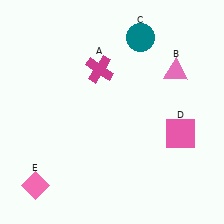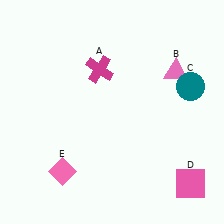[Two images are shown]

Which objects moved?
The objects that moved are: the teal circle (C), the pink square (D), the pink diamond (E).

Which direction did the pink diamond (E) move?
The pink diamond (E) moved right.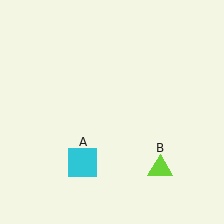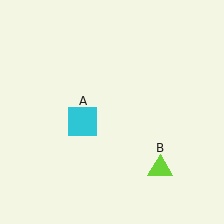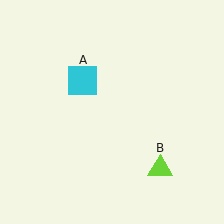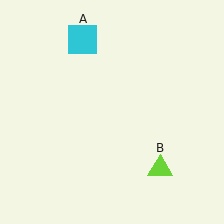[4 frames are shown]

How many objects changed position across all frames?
1 object changed position: cyan square (object A).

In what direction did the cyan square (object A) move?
The cyan square (object A) moved up.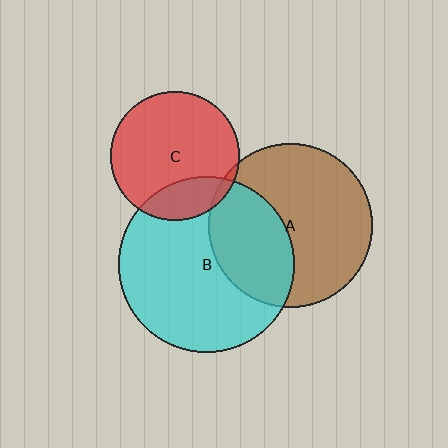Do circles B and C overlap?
Yes.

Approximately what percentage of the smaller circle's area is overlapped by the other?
Approximately 20%.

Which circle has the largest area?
Circle B (cyan).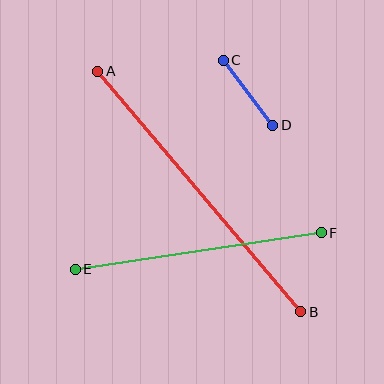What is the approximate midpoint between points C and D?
The midpoint is at approximately (248, 93) pixels.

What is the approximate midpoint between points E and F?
The midpoint is at approximately (198, 251) pixels.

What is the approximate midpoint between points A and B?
The midpoint is at approximately (199, 192) pixels.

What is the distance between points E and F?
The distance is approximately 249 pixels.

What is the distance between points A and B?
The distance is approximately 315 pixels.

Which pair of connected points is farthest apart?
Points A and B are farthest apart.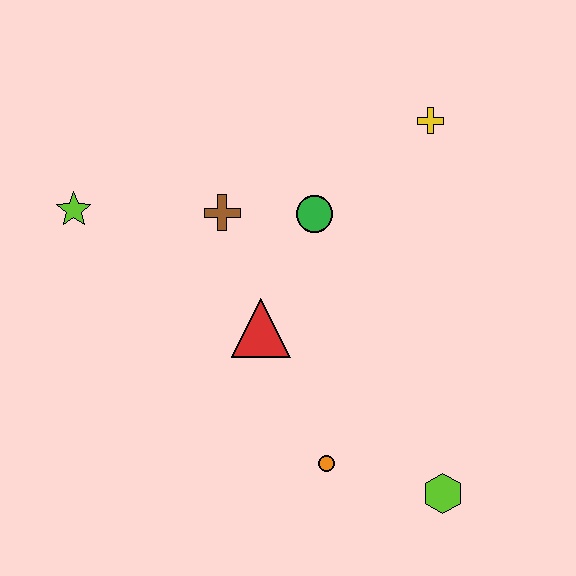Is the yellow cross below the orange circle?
No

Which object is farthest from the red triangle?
The yellow cross is farthest from the red triangle.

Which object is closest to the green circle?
The brown cross is closest to the green circle.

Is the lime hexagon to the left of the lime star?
No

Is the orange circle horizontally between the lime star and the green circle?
No